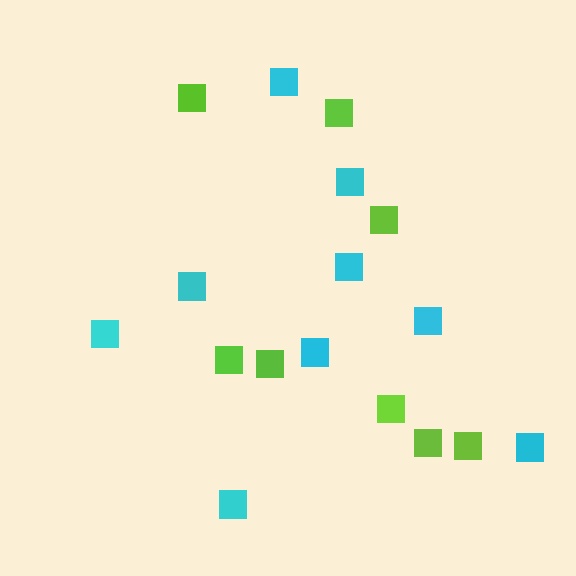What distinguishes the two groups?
There are 2 groups: one group of cyan squares (9) and one group of lime squares (8).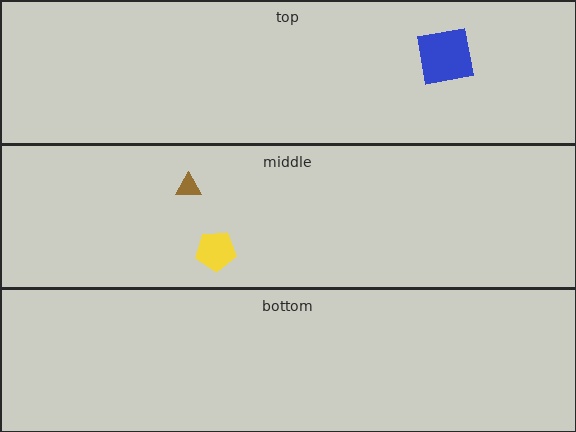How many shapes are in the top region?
1.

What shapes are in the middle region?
The yellow pentagon, the brown triangle.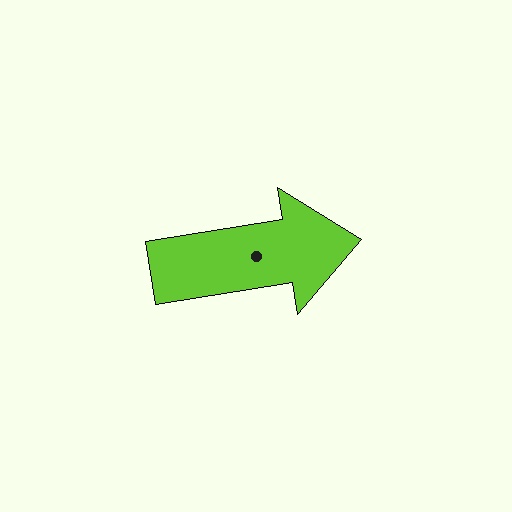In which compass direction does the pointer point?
East.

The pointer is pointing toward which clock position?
Roughly 3 o'clock.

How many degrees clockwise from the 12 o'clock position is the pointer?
Approximately 81 degrees.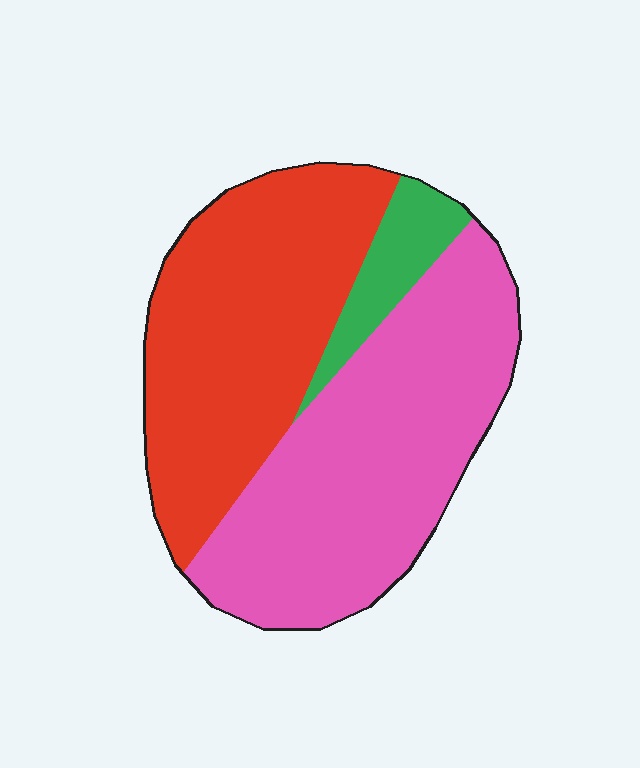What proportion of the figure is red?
Red takes up about two fifths (2/5) of the figure.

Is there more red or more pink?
Pink.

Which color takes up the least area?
Green, at roughly 10%.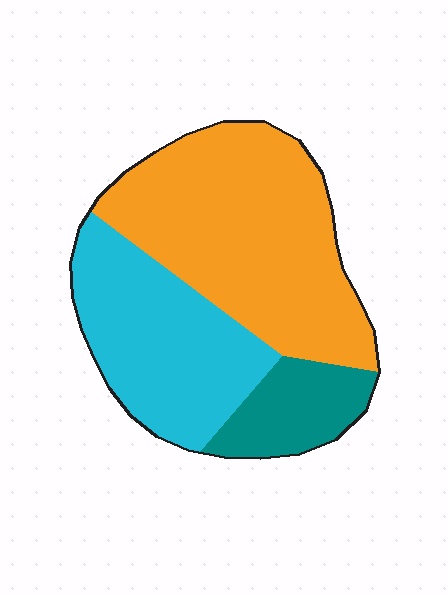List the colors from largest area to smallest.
From largest to smallest: orange, cyan, teal.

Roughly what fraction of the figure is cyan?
Cyan takes up about one third (1/3) of the figure.